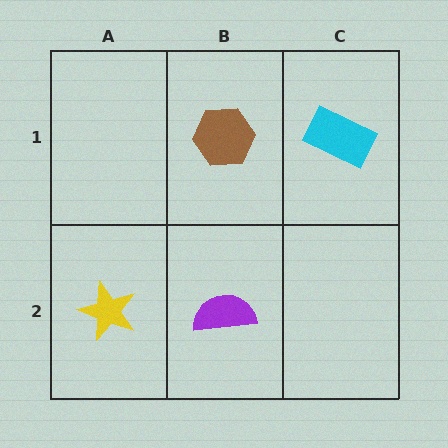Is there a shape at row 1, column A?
No, that cell is empty.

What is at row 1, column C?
A cyan rectangle.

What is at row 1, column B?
A brown hexagon.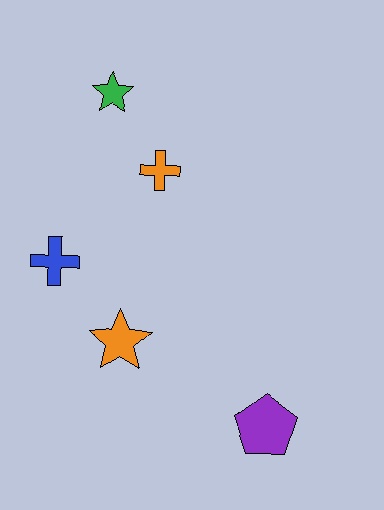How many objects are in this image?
There are 5 objects.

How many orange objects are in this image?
There are 2 orange objects.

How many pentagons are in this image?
There is 1 pentagon.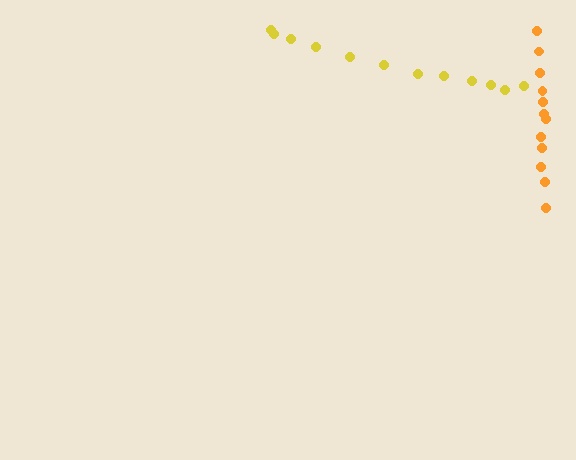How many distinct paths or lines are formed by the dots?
There are 2 distinct paths.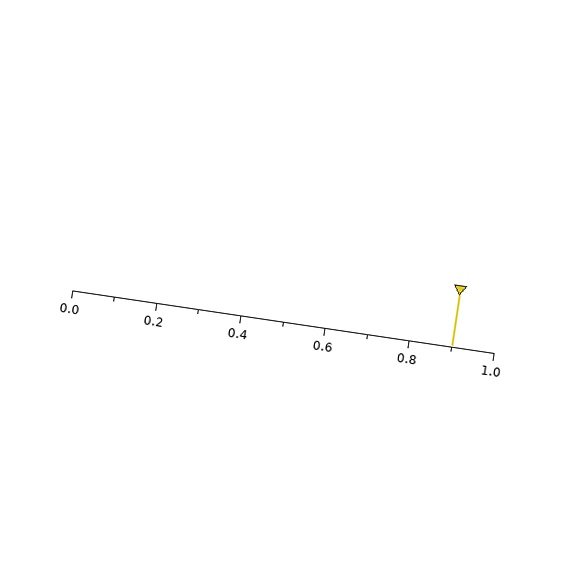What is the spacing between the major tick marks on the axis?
The major ticks are spaced 0.2 apart.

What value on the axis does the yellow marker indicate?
The marker indicates approximately 0.9.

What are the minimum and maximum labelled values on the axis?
The axis runs from 0.0 to 1.0.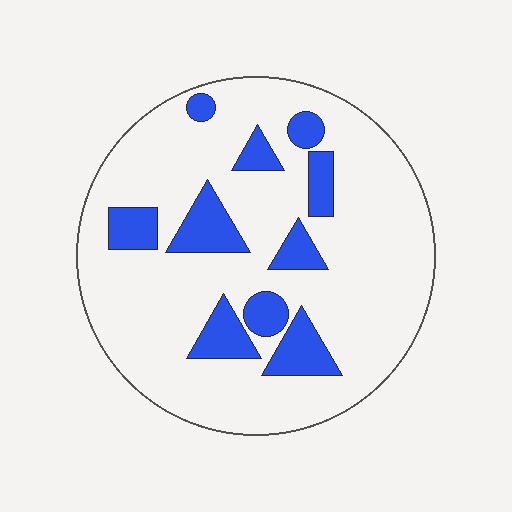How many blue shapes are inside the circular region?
10.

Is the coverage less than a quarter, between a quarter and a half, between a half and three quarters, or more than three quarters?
Less than a quarter.